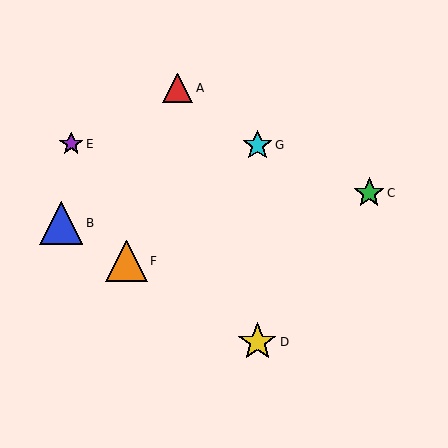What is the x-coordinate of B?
Object B is at x≈61.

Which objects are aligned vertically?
Objects D, G are aligned vertically.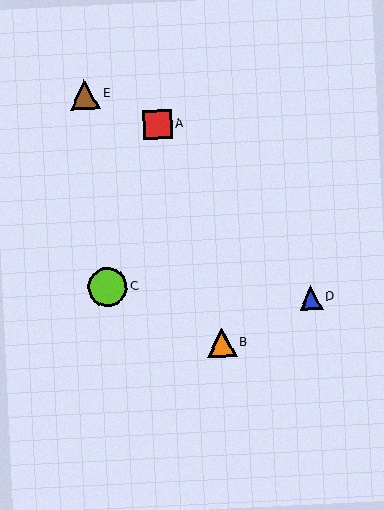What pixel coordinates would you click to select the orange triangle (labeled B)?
Click at (222, 343) to select the orange triangle B.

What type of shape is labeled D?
Shape D is a blue triangle.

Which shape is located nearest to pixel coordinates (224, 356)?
The orange triangle (labeled B) at (222, 343) is nearest to that location.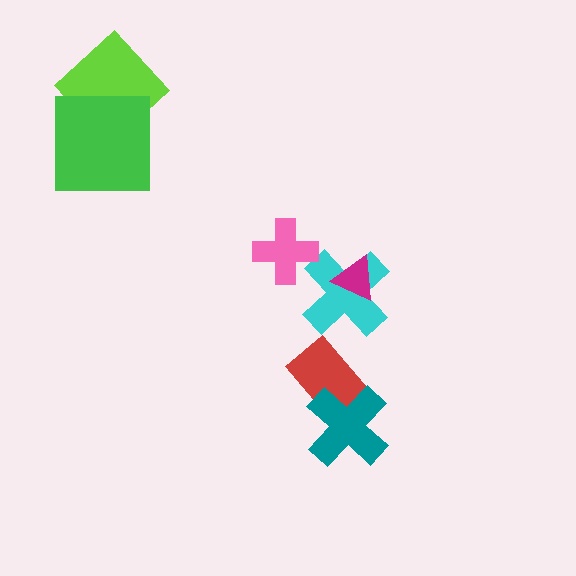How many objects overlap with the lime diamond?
1 object overlaps with the lime diamond.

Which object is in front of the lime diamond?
The green square is in front of the lime diamond.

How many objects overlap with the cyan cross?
1 object overlaps with the cyan cross.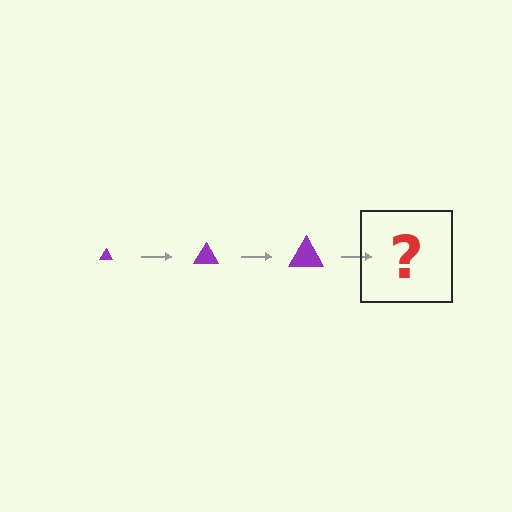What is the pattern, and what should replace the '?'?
The pattern is that the triangle gets progressively larger each step. The '?' should be a purple triangle, larger than the previous one.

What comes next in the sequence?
The next element should be a purple triangle, larger than the previous one.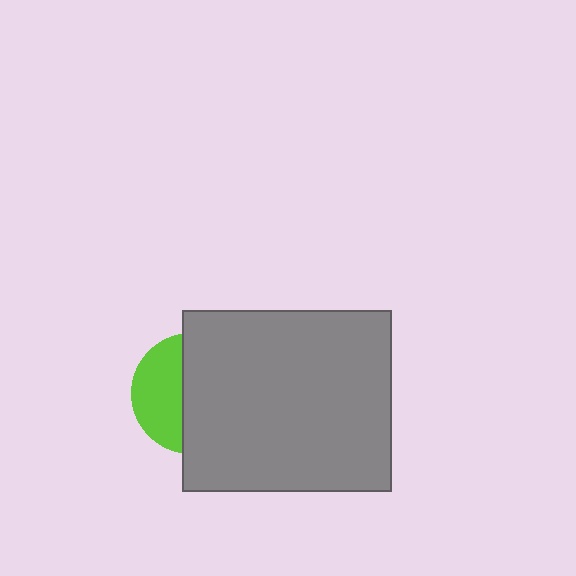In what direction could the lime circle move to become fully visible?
The lime circle could move left. That would shift it out from behind the gray rectangle entirely.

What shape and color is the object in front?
The object in front is a gray rectangle.